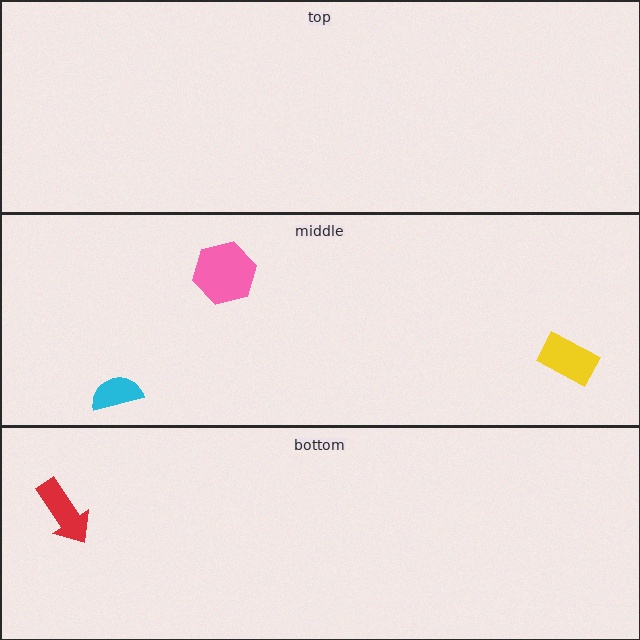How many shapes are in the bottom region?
1.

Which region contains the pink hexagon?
The middle region.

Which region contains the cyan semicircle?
The middle region.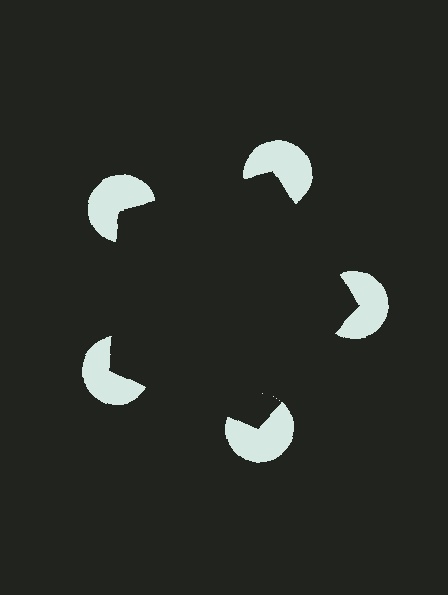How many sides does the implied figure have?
5 sides.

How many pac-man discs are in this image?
There are 5 — one at each vertex of the illusory pentagon.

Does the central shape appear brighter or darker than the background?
It typically appears slightly darker than the background, even though no actual brightness change is drawn.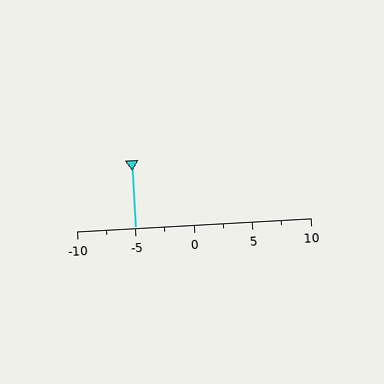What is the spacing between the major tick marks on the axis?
The major ticks are spaced 5 apart.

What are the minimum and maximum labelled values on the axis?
The axis runs from -10 to 10.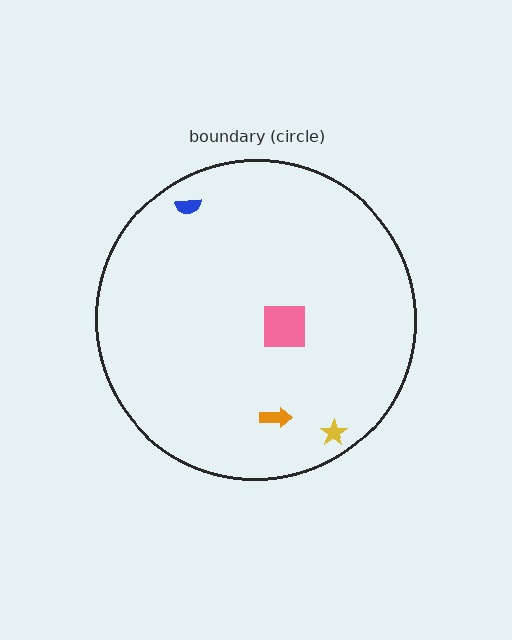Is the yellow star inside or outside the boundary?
Inside.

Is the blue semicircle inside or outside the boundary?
Inside.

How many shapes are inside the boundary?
4 inside, 0 outside.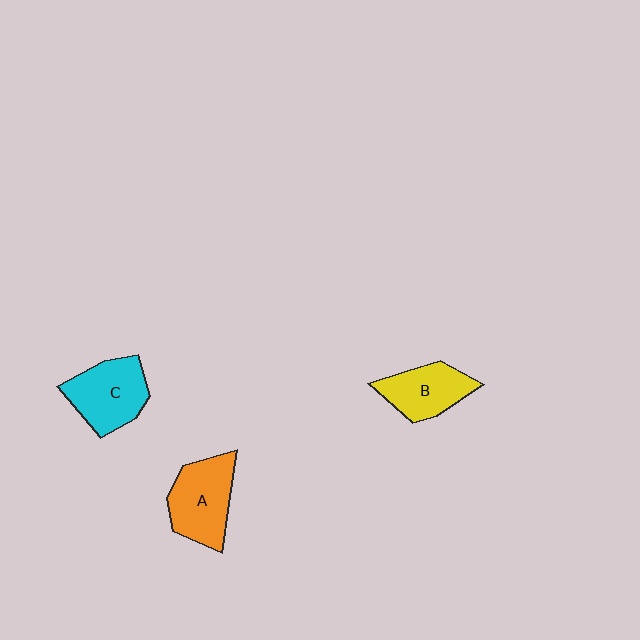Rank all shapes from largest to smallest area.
From largest to smallest: A (orange), C (cyan), B (yellow).